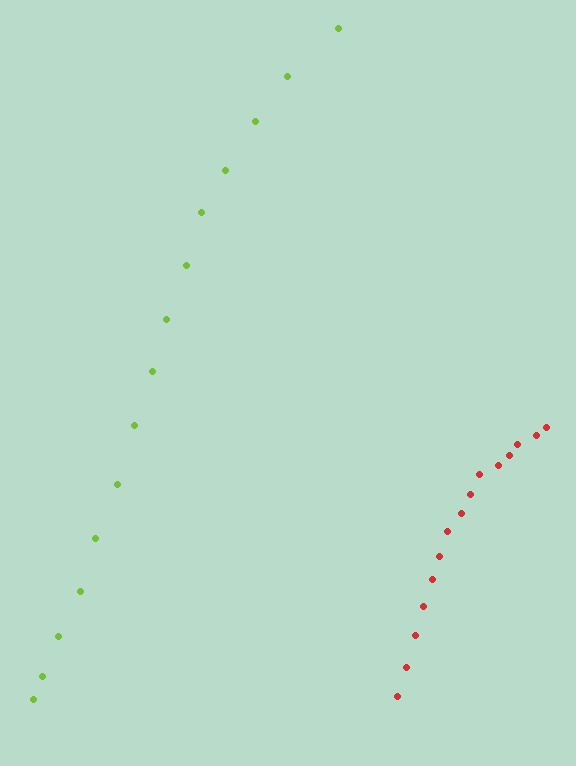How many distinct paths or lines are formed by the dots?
There are 2 distinct paths.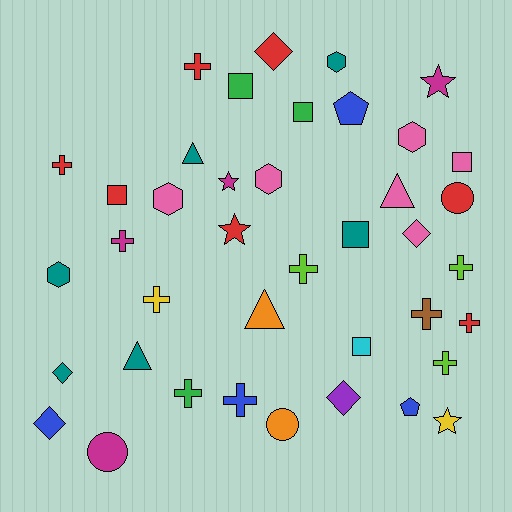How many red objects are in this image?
There are 7 red objects.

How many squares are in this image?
There are 6 squares.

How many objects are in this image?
There are 40 objects.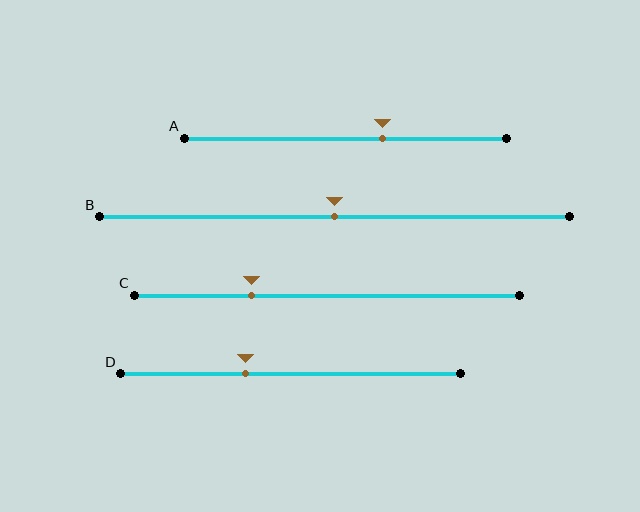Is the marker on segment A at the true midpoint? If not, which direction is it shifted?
No, the marker on segment A is shifted to the right by about 12% of the segment length.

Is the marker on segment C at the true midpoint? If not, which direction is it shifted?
No, the marker on segment C is shifted to the left by about 20% of the segment length.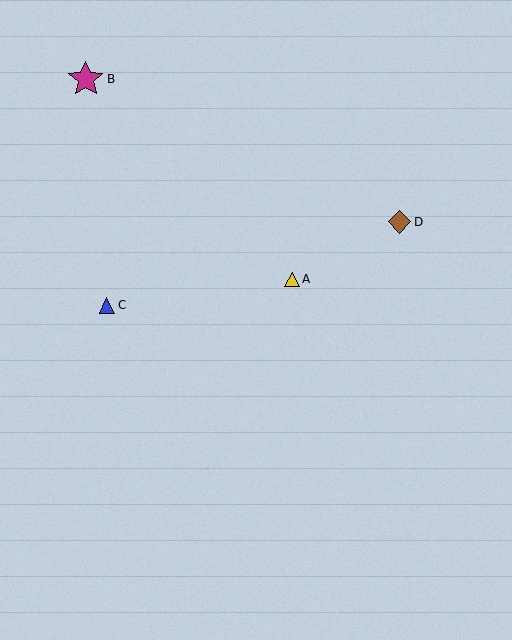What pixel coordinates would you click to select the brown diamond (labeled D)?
Click at (399, 222) to select the brown diamond D.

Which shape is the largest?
The magenta star (labeled B) is the largest.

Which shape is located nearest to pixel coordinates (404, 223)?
The brown diamond (labeled D) at (399, 222) is nearest to that location.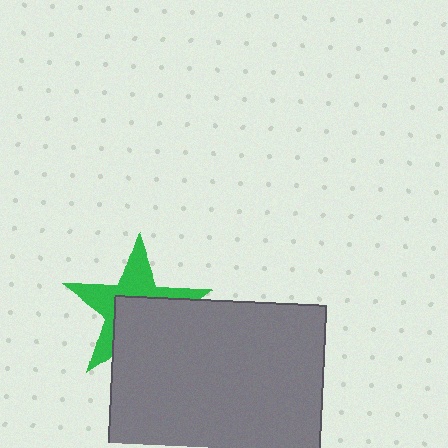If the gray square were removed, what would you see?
You would see the complete green star.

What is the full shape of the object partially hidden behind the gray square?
The partially hidden object is a green star.